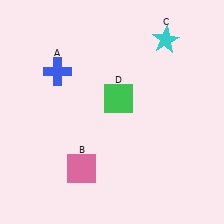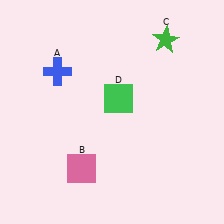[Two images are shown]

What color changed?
The star (C) changed from cyan in Image 1 to green in Image 2.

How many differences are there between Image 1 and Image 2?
There is 1 difference between the two images.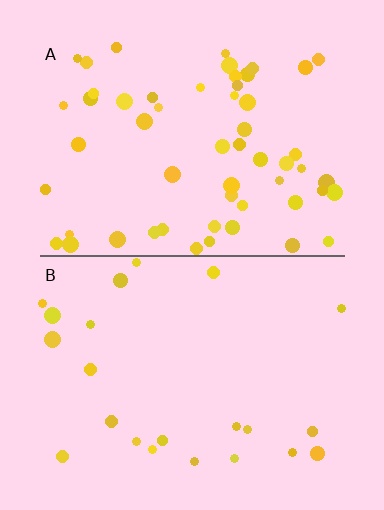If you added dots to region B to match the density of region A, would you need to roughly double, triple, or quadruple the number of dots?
Approximately double.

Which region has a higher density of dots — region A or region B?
A (the top).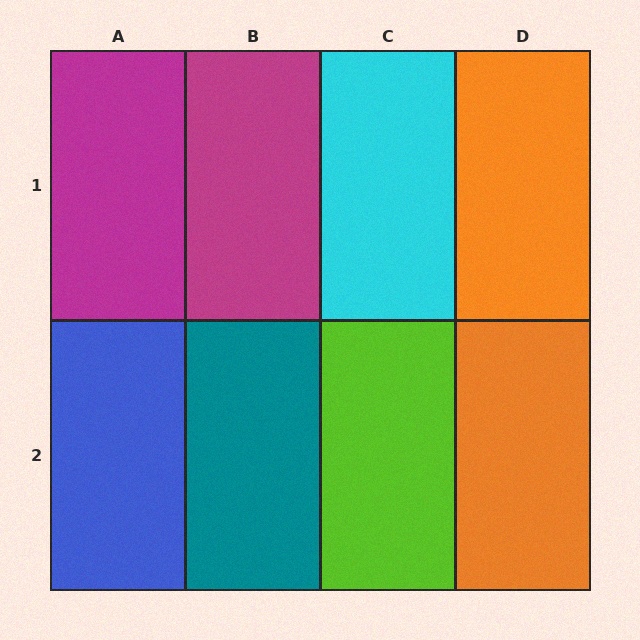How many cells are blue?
1 cell is blue.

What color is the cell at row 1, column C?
Cyan.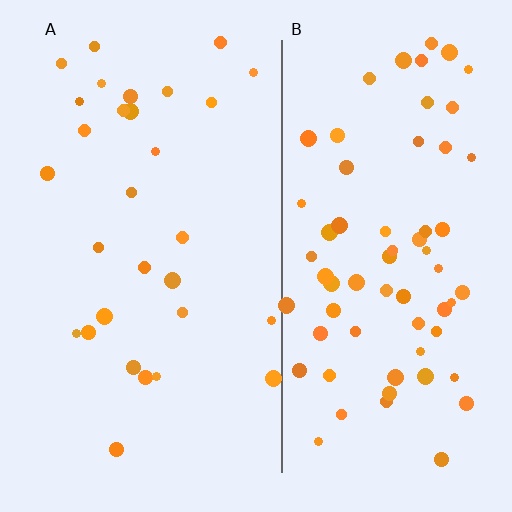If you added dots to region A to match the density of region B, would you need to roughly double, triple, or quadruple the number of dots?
Approximately double.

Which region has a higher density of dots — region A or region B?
B (the right).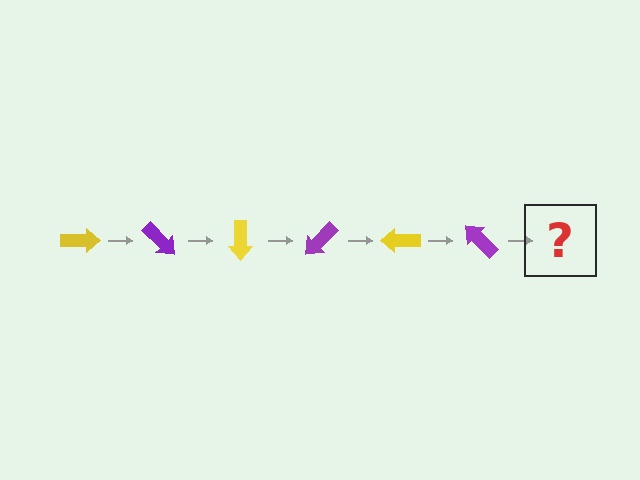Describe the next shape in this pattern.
It should be a yellow arrow, rotated 270 degrees from the start.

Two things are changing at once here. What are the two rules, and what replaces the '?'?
The two rules are that it rotates 45 degrees each step and the color cycles through yellow and purple. The '?' should be a yellow arrow, rotated 270 degrees from the start.